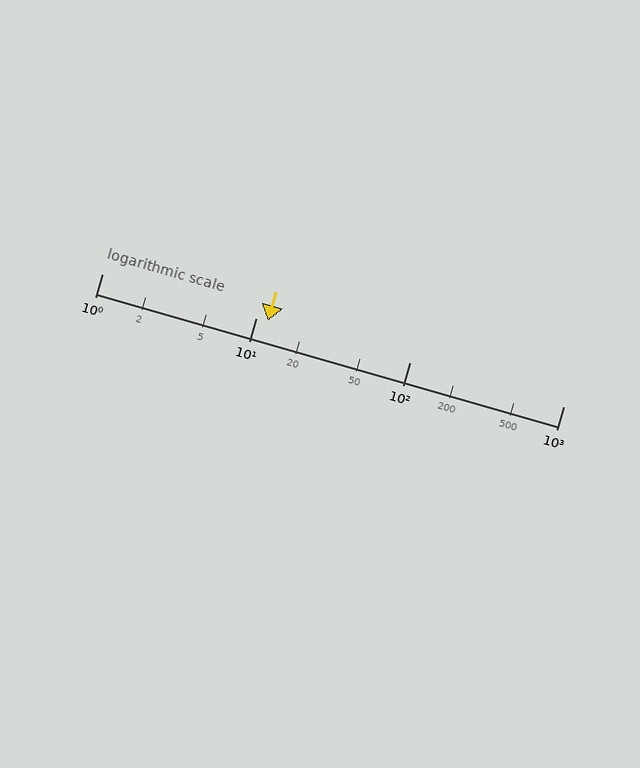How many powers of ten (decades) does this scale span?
The scale spans 3 decades, from 1 to 1000.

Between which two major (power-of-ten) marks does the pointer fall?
The pointer is between 10 and 100.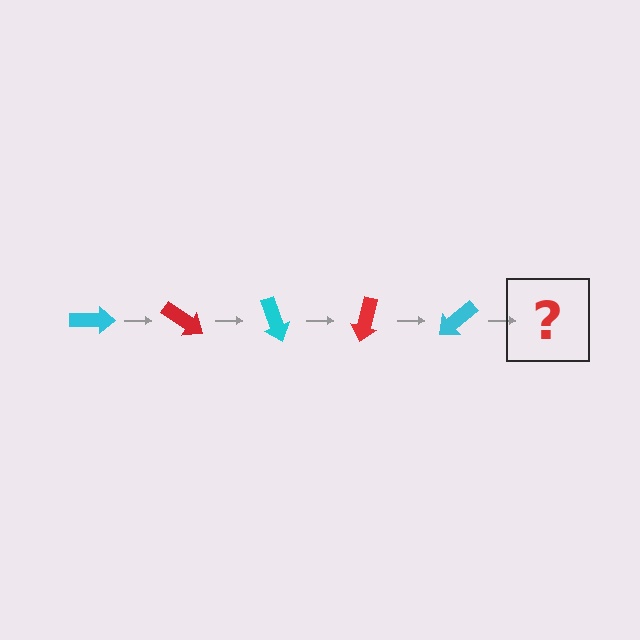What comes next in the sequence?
The next element should be a red arrow, rotated 175 degrees from the start.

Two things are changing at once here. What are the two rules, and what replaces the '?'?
The two rules are that it rotates 35 degrees each step and the color cycles through cyan and red. The '?' should be a red arrow, rotated 175 degrees from the start.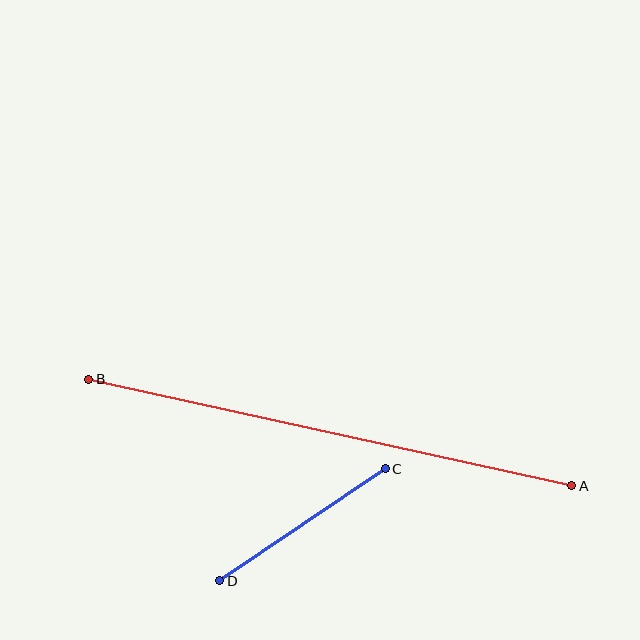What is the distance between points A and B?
The distance is approximately 495 pixels.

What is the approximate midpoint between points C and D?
The midpoint is at approximately (302, 525) pixels.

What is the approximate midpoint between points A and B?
The midpoint is at approximately (330, 433) pixels.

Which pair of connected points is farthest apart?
Points A and B are farthest apart.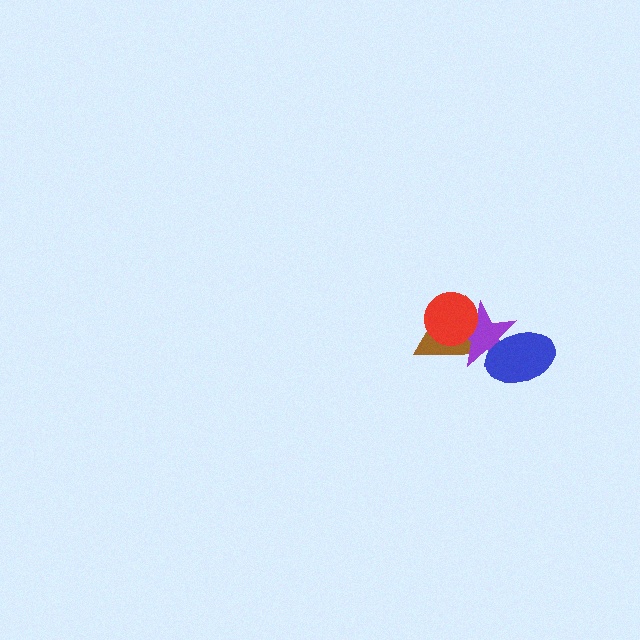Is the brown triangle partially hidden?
Yes, it is partially covered by another shape.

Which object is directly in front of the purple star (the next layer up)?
The blue ellipse is directly in front of the purple star.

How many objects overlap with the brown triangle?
2 objects overlap with the brown triangle.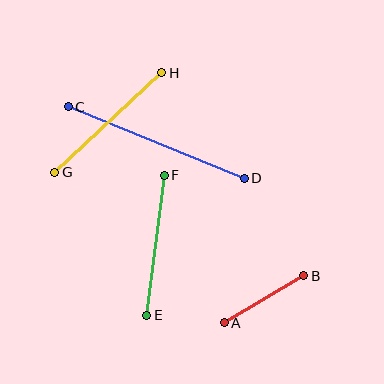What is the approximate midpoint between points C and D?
The midpoint is at approximately (156, 143) pixels.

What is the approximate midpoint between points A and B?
The midpoint is at approximately (264, 299) pixels.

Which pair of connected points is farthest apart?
Points C and D are farthest apart.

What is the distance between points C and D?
The distance is approximately 190 pixels.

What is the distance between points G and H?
The distance is approximately 146 pixels.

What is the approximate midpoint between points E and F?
The midpoint is at approximately (155, 245) pixels.